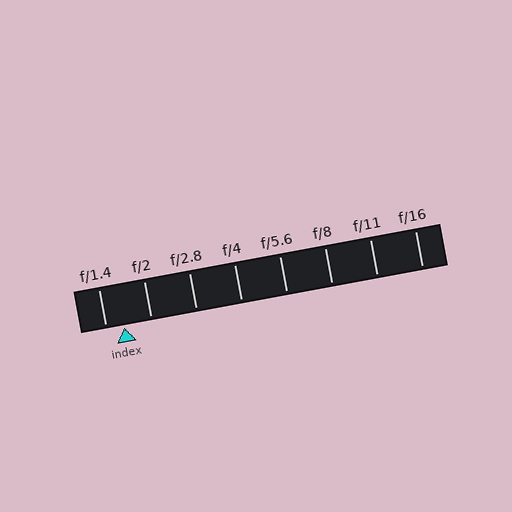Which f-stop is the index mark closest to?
The index mark is closest to f/1.4.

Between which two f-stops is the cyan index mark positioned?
The index mark is between f/1.4 and f/2.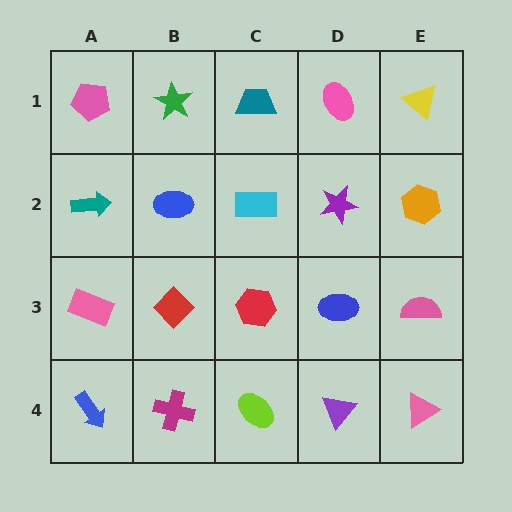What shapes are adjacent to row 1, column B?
A blue ellipse (row 2, column B), a pink pentagon (row 1, column A), a teal trapezoid (row 1, column C).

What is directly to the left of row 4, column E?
A purple triangle.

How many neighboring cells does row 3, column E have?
3.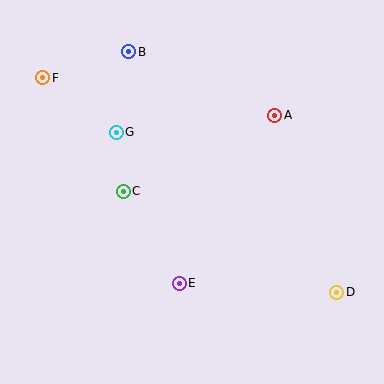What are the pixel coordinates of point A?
Point A is at (275, 115).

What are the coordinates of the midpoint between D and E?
The midpoint between D and E is at (258, 288).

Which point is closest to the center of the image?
Point C at (123, 191) is closest to the center.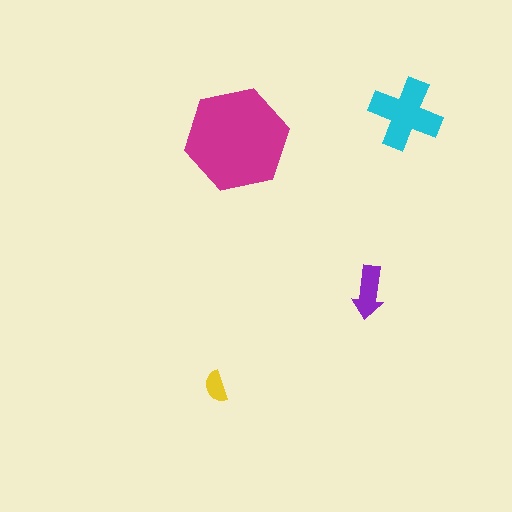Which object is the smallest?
The yellow semicircle.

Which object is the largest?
The magenta hexagon.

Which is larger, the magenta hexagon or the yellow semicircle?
The magenta hexagon.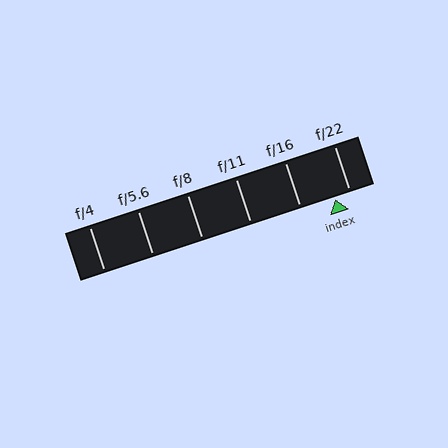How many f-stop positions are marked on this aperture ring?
There are 6 f-stop positions marked.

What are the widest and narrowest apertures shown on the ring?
The widest aperture shown is f/4 and the narrowest is f/22.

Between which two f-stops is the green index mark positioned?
The index mark is between f/16 and f/22.